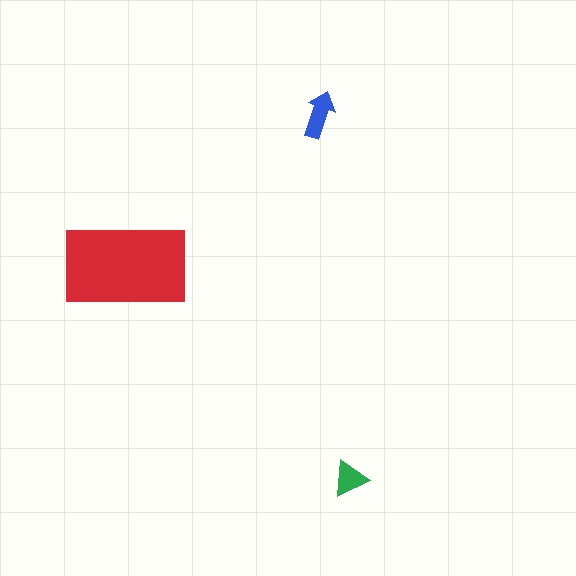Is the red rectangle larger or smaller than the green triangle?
Larger.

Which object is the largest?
The red rectangle.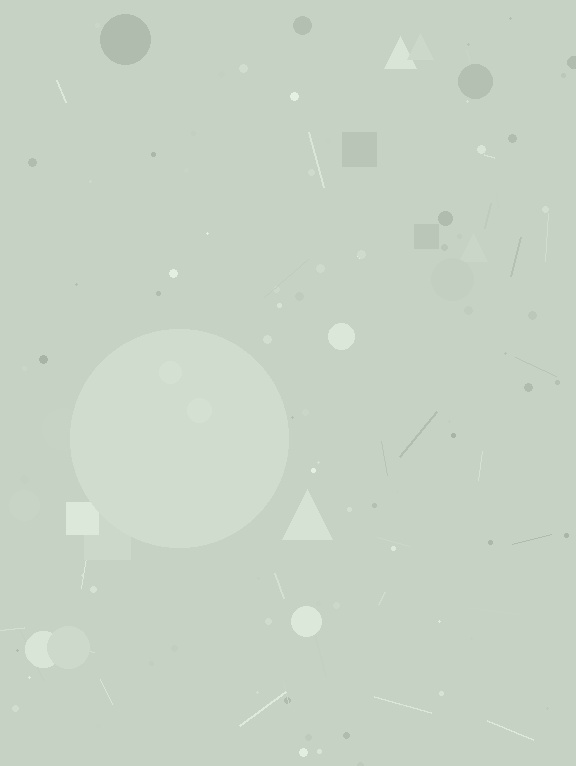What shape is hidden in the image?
A circle is hidden in the image.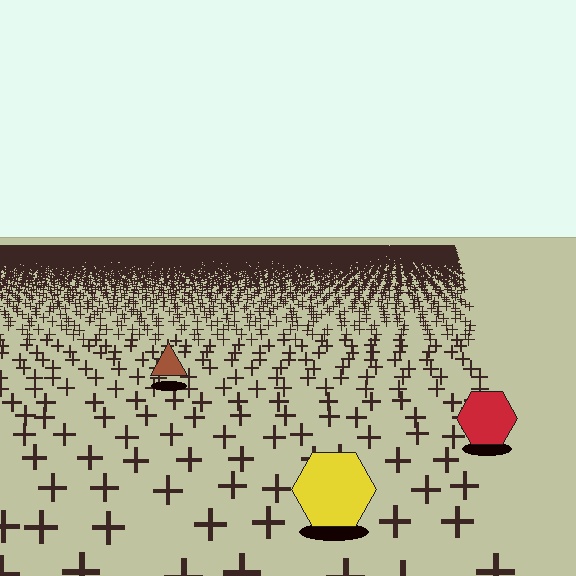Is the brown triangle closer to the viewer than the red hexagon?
No. The red hexagon is closer — you can tell from the texture gradient: the ground texture is coarser near it.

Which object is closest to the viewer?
The yellow hexagon is closest. The texture marks near it are larger and more spread out.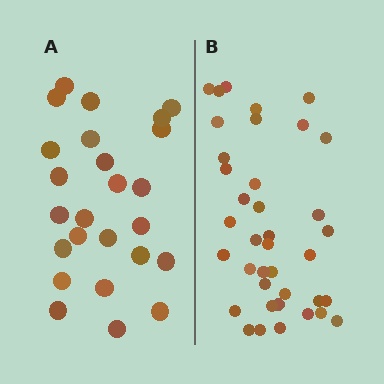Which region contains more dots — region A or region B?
Region B (the right region) has more dots.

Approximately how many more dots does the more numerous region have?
Region B has approximately 15 more dots than region A.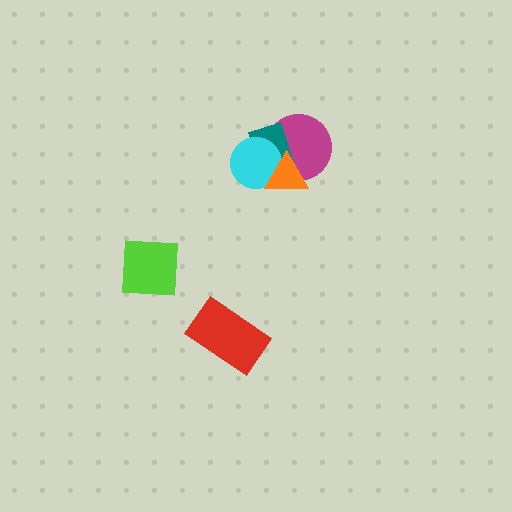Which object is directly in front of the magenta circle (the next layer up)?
The teal rectangle is directly in front of the magenta circle.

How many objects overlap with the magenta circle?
3 objects overlap with the magenta circle.